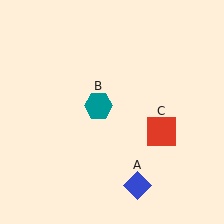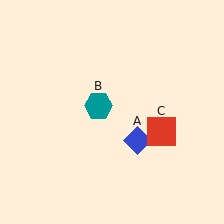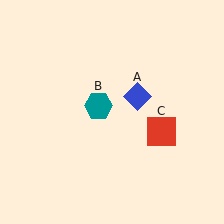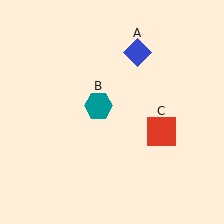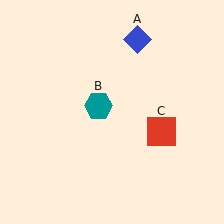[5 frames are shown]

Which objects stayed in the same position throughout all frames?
Teal hexagon (object B) and red square (object C) remained stationary.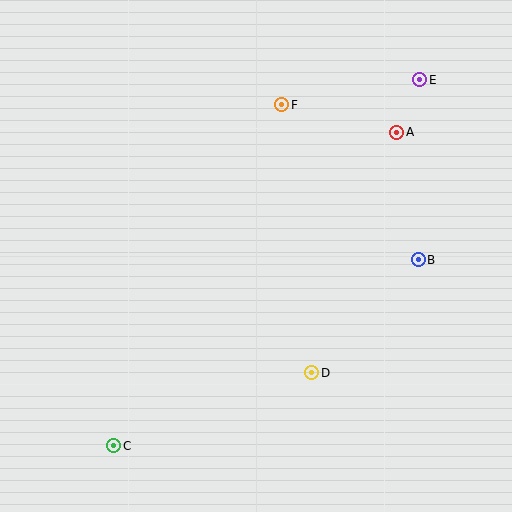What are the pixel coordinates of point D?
Point D is at (312, 373).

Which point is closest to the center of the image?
Point D at (312, 373) is closest to the center.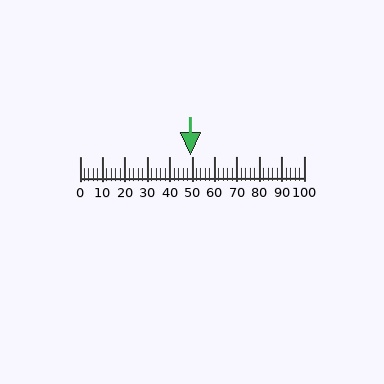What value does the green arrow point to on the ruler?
The green arrow points to approximately 50.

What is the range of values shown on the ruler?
The ruler shows values from 0 to 100.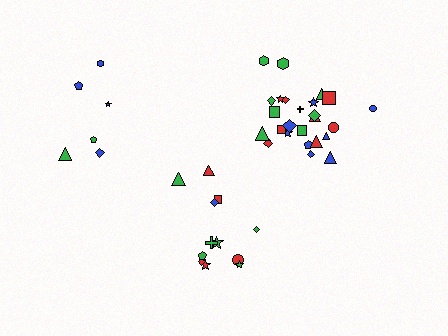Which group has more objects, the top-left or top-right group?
The top-right group.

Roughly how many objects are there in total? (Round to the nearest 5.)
Roughly 45 objects in total.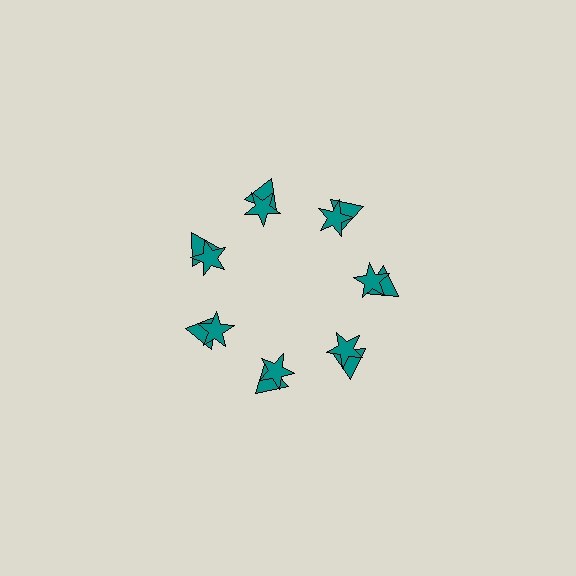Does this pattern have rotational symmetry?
Yes, this pattern has 7-fold rotational symmetry. It looks the same after rotating 51 degrees around the center.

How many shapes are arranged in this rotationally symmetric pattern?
There are 14 shapes, arranged in 7 groups of 2.